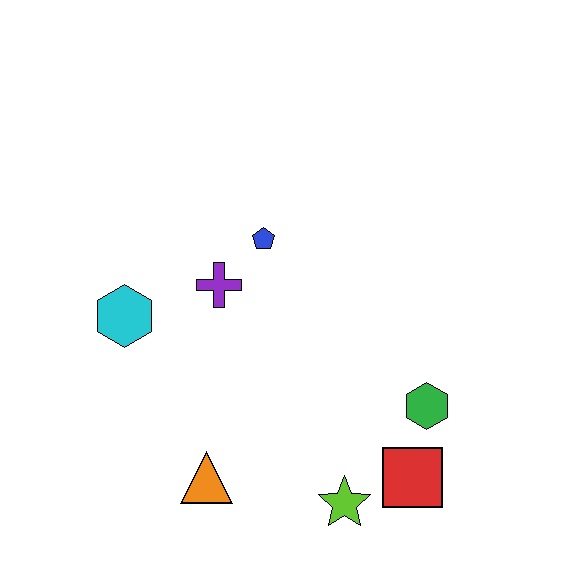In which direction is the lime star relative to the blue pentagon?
The lime star is below the blue pentagon.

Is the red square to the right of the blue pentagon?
Yes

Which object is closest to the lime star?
The red square is closest to the lime star.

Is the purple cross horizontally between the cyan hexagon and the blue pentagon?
Yes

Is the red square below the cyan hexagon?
Yes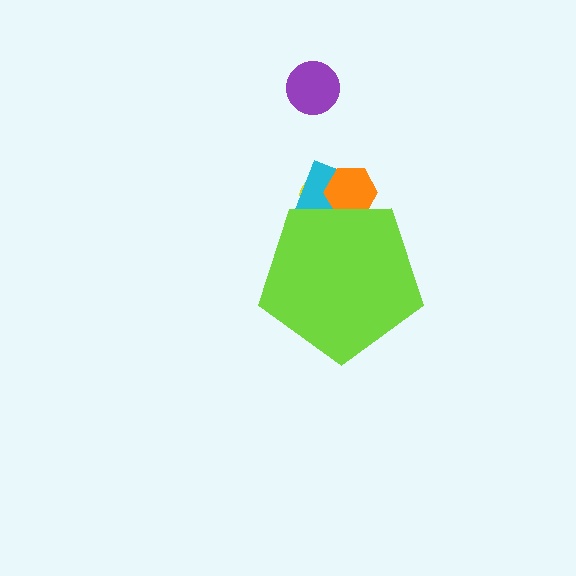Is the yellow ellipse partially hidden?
Yes, the yellow ellipse is partially hidden behind the lime pentagon.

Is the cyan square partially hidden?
Yes, the cyan square is partially hidden behind the lime pentagon.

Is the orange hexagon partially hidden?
Yes, the orange hexagon is partially hidden behind the lime pentagon.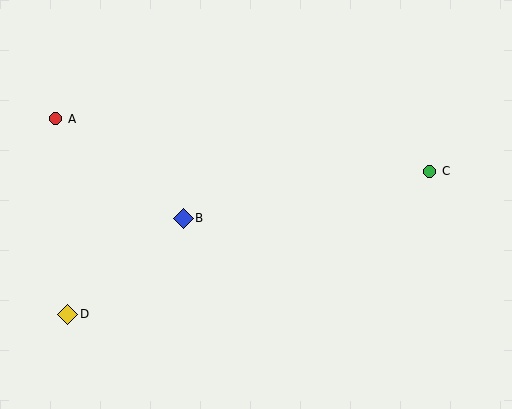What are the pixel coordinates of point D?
Point D is at (68, 314).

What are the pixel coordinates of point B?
Point B is at (183, 218).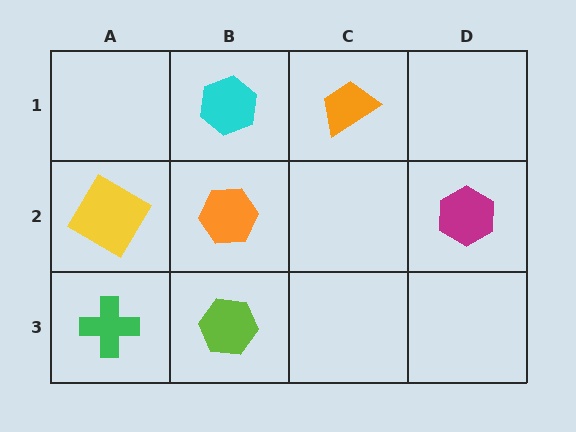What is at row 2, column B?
An orange hexagon.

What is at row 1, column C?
An orange trapezoid.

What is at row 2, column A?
A yellow diamond.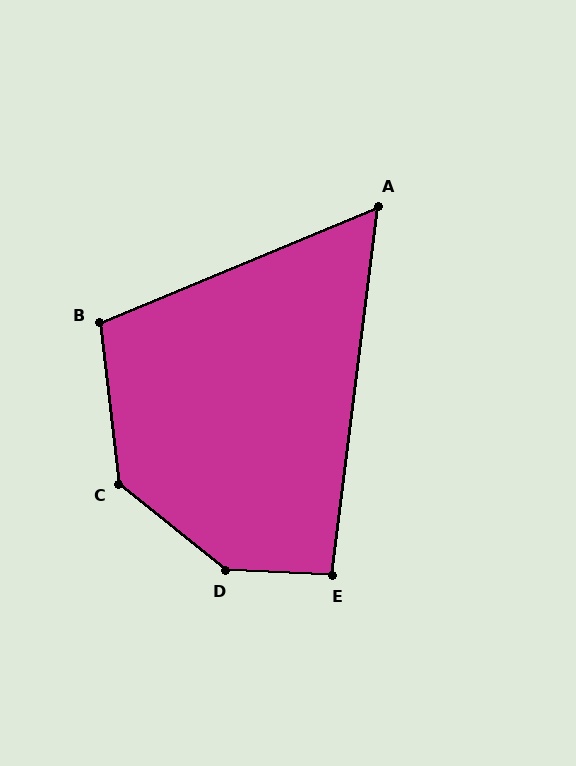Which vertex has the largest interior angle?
D, at approximately 144 degrees.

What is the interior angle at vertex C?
Approximately 135 degrees (obtuse).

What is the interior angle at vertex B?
Approximately 106 degrees (obtuse).